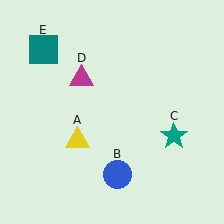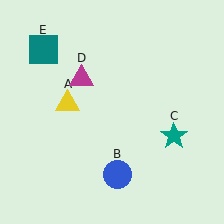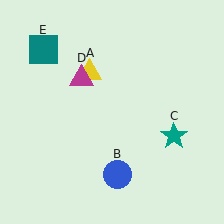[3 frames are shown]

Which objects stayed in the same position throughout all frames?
Blue circle (object B) and teal star (object C) and magenta triangle (object D) and teal square (object E) remained stationary.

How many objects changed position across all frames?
1 object changed position: yellow triangle (object A).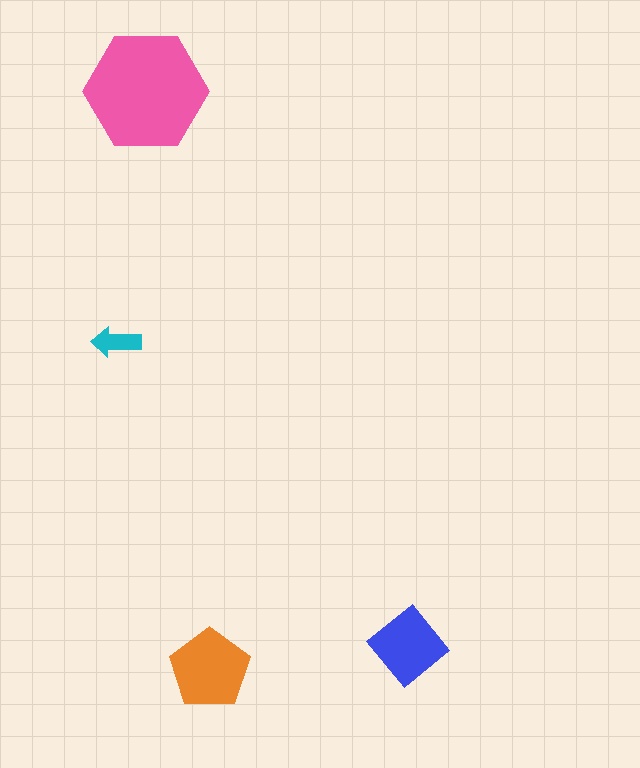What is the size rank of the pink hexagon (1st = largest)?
1st.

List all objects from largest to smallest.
The pink hexagon, the orange pentagon, the blue diamond, the cyan arrow.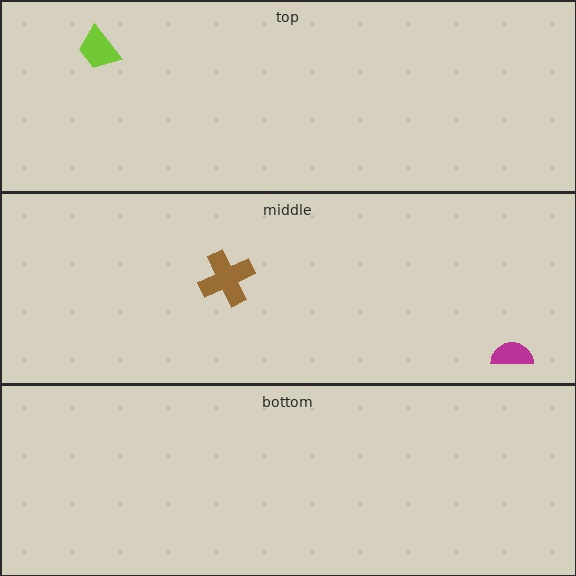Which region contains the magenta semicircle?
The middle region.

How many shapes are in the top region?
1.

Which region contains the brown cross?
The middle region.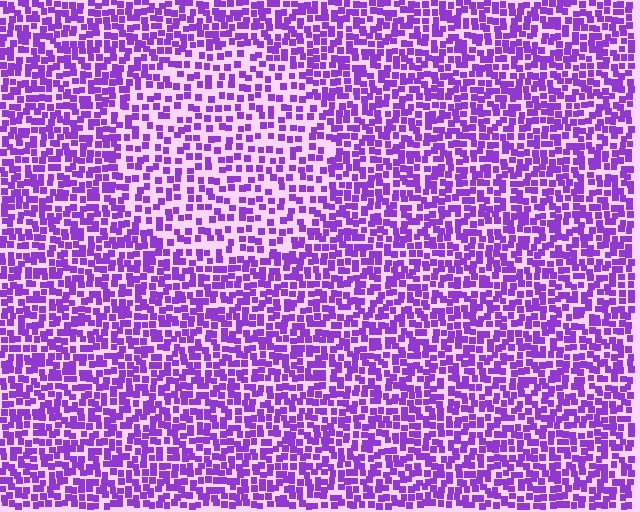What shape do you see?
I see a circle.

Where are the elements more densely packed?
The elements are more densely packed outside the circle boundary.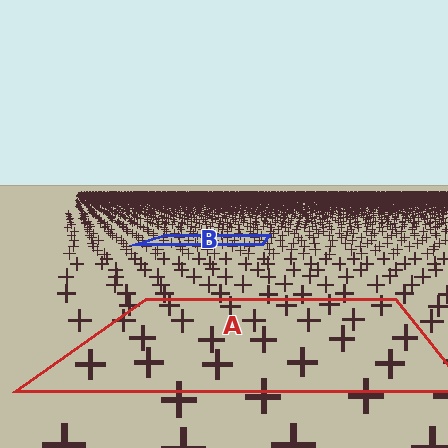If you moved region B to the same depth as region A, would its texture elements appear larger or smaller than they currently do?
They would appear larger. At a closer depth, the same texture elements are projected at a bigger on-screen size.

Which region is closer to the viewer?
Region A is closer. The texture elements there are larger and more spread out.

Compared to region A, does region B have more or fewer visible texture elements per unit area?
Region B has more texture elements per unit area — they are packed more densely because it is farther away.